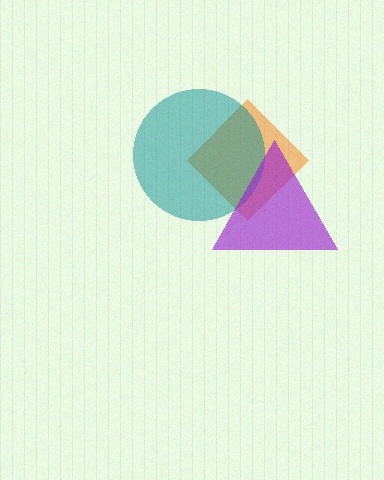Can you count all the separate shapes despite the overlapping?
Yes, there are 3 separate shapes.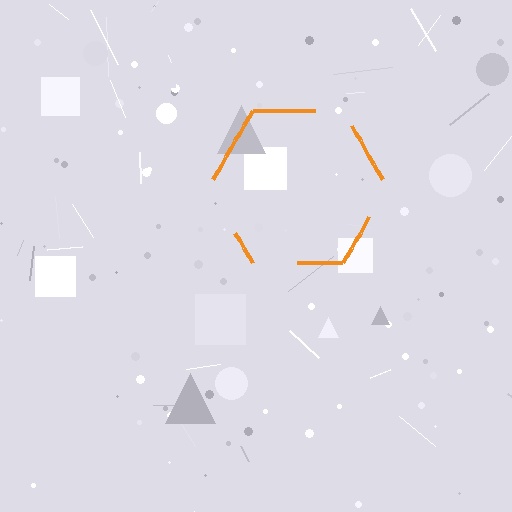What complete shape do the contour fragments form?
The contour fragments form a hexagon.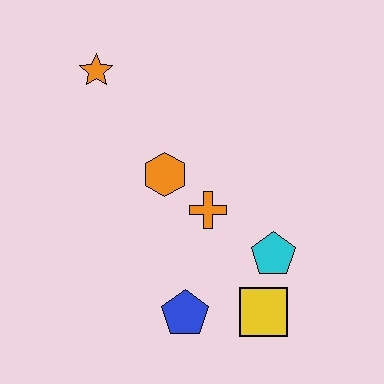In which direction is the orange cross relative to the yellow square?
The orange cross is above the yellow square.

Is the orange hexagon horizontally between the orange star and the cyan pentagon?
Yes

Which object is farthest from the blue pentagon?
The orange star is farthest from the blue pentagon.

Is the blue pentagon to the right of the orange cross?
No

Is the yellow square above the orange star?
No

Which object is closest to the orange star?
The orange hexagon is closest to the orange star.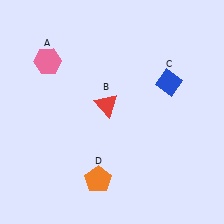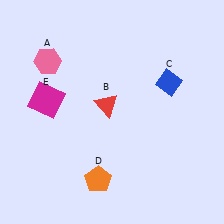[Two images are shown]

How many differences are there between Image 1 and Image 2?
There is 1 difference between the two images.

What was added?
A magenta square (E) was added in Image 2.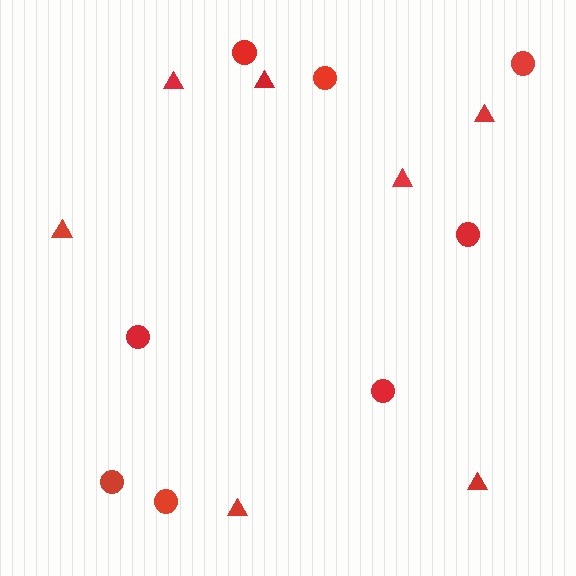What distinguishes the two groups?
There are 2 groups: one group of circles (8) and one group of triangles (7).